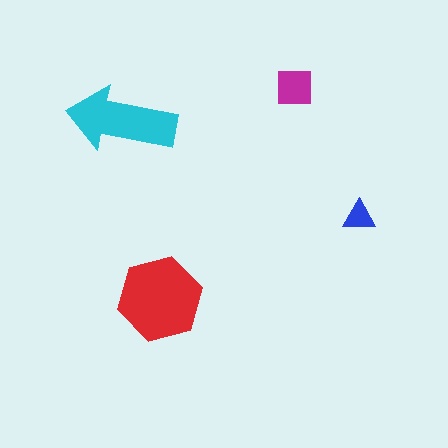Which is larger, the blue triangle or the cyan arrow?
The cyan arrow.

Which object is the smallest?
The blue triangle.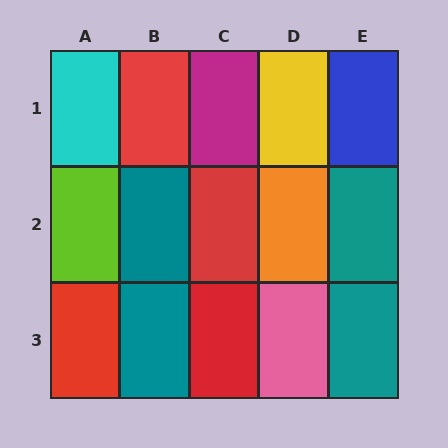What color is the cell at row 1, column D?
Yellow.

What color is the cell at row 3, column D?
Pink.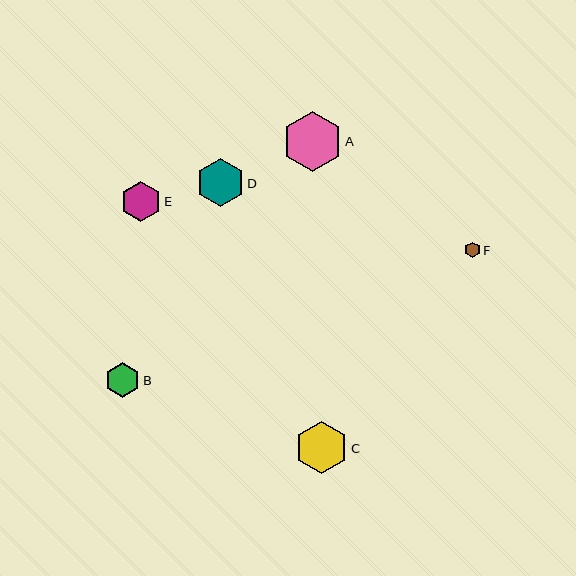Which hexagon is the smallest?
Hexagon F is the smallest with a size of approximately 15 pixels.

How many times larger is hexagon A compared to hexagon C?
Hexagon A is approximately 1.1 times the size of hexagon C.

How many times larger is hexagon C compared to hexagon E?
Hexagon C is approximately 1.3 times the size of hexagon E.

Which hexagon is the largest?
Hexagon A is the largest with a size of approximately 60 pixels.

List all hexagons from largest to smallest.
From largest to smallest: A, C, D, E, B, F.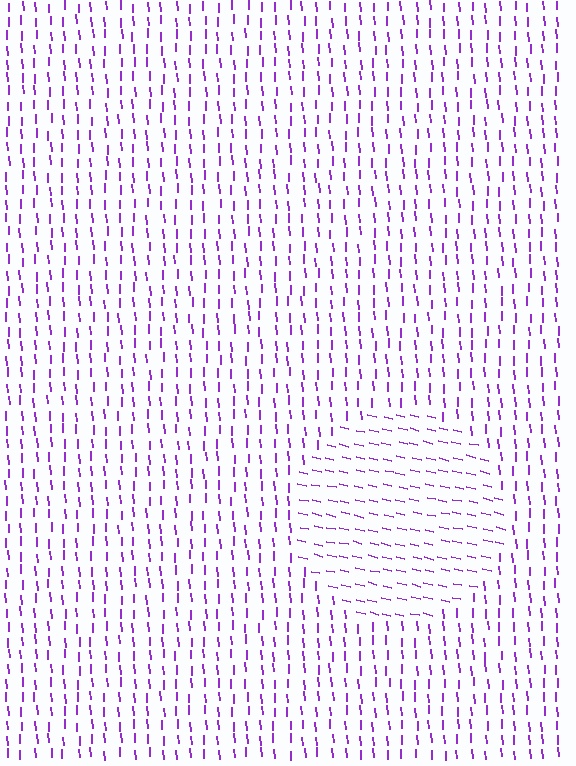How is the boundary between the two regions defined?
The boundary is defined purely by a change in line orientation (approximately 73 degrees difference). All lines are the same color and thickness.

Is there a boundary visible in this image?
Yes, there is a texture boundary formed by a change in line orientation.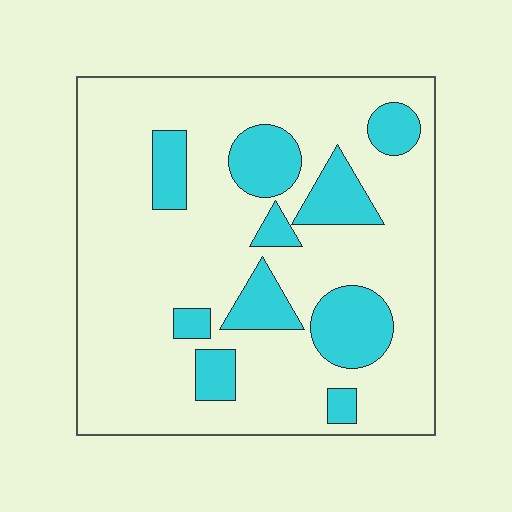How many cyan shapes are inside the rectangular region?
10.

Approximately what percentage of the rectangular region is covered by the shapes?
Approximately 20%.